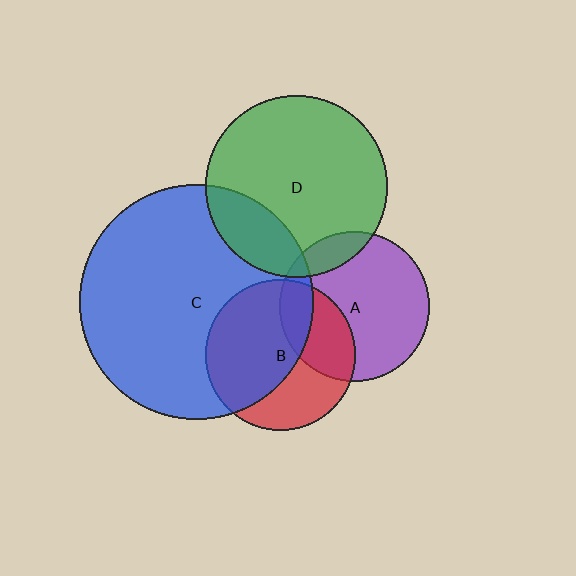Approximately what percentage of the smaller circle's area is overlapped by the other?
Approximately 30%.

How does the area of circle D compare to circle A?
Approximately 1.5 times.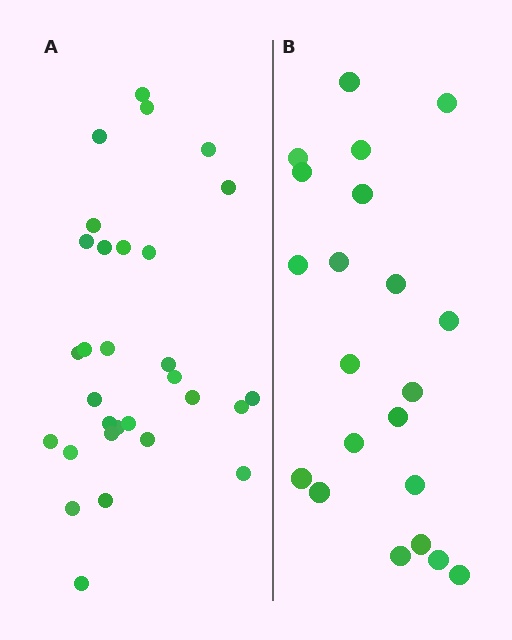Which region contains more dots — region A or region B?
Region A (the left region) has more dots.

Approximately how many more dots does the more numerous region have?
Region A has roughly 8 or so more dots than region B.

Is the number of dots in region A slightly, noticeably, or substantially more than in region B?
Region A has noticeably more, but not dramatically so. The ratio is roughly 1.4 to 1.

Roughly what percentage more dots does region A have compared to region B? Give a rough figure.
About 45% more.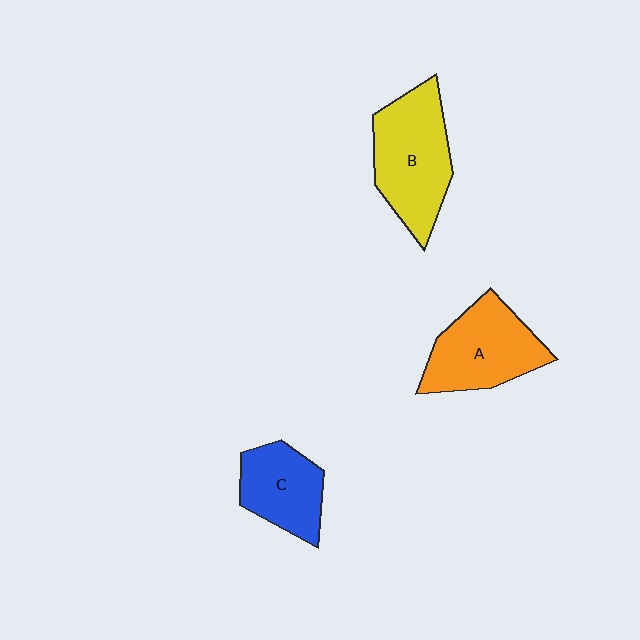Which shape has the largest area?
Shape B (yellow).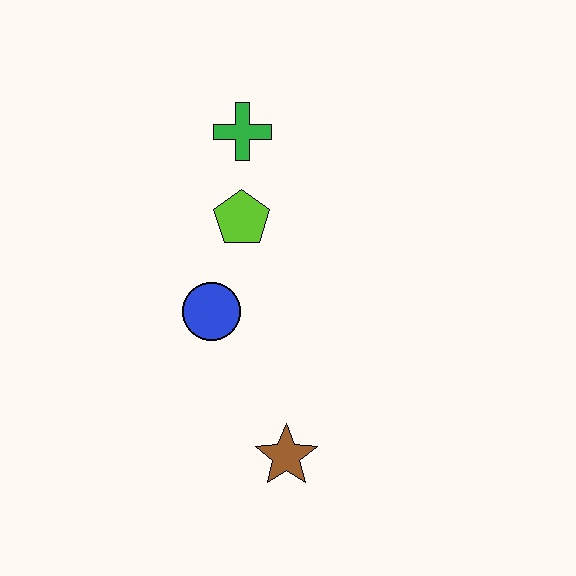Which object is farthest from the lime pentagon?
The brown star is farthest from the lime pentagon.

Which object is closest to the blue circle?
The lime pentagon is closest to the blue circle.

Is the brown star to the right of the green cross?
Yes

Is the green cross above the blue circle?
Yes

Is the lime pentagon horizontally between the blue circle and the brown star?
Yes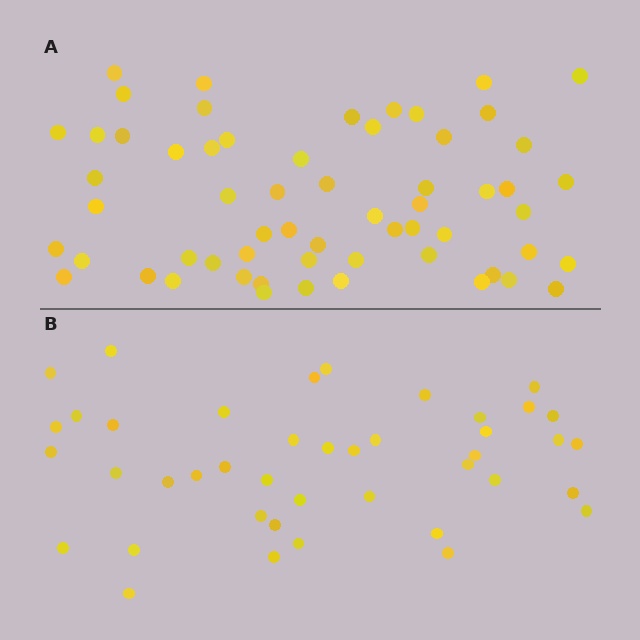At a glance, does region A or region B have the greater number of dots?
Region A (the top region) has more dots.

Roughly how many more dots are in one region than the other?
Region A has approximately 20 more dots than region B.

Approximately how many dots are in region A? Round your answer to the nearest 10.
About 60 dots.